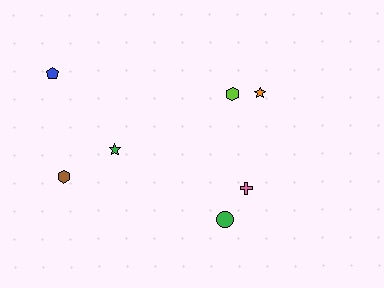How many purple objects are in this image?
There are no purple objects.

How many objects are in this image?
There are 7 objects.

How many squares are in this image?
There are no squares.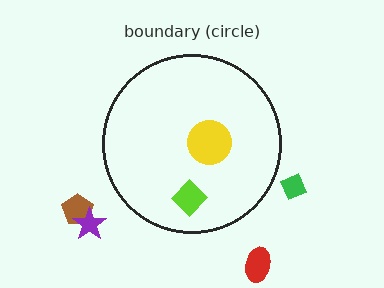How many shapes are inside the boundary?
2 inside, 4 outside.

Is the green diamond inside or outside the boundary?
Outside.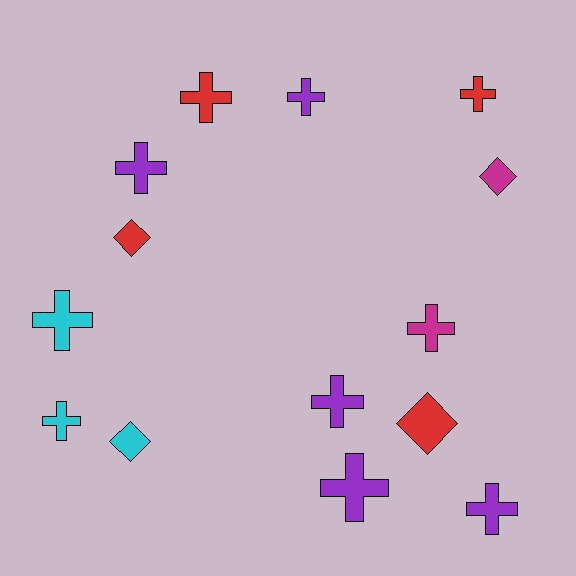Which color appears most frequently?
Purple, with 5 objects.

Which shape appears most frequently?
Cross, with 10 objects.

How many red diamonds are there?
There are 2 red diamonds.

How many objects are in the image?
There are 14 objects.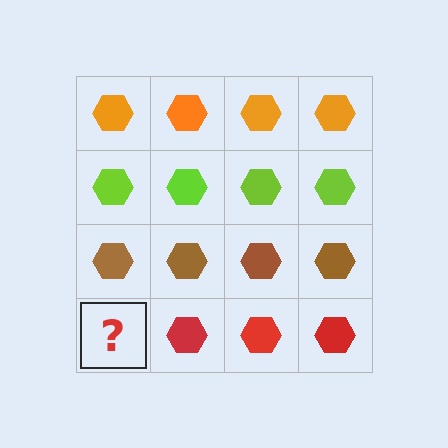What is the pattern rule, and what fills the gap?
The rule is that each row has a consistent color. The gap should be filled with a red hexagon.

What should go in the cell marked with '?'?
The missing cell should contain a red hexagon.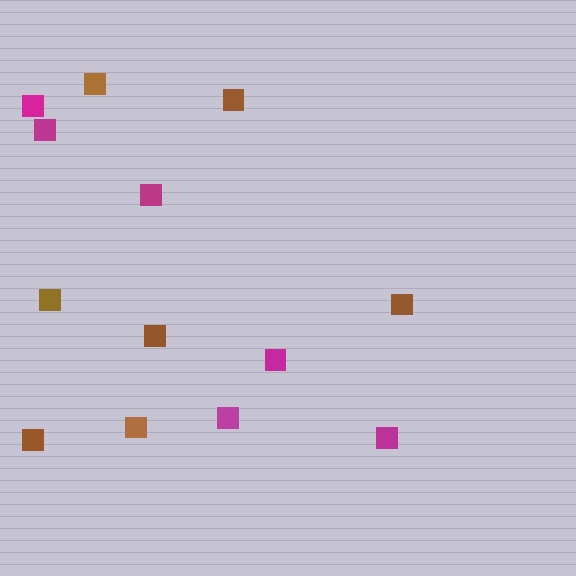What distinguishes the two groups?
There are 2 groups: one group of magenta squares (6) and one group of brown squares (7).